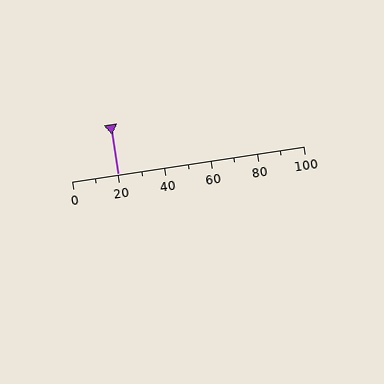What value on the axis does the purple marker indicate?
The marker indicates approximately 20.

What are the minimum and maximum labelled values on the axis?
The axis runs from 0 to 100.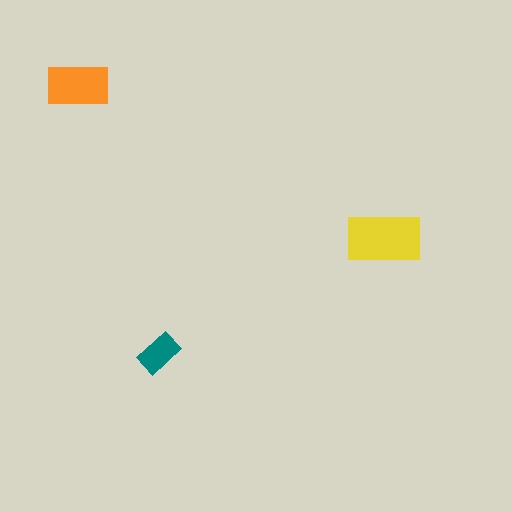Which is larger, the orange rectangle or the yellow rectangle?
The yellow one.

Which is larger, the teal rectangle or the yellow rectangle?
The yellow one.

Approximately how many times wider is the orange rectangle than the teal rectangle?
About 1.5 times wider.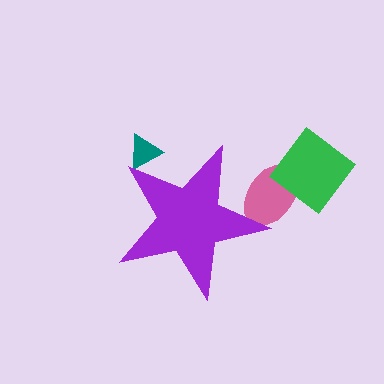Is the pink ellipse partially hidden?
Yes, the pink ellipse is partially hidden behind the purple star.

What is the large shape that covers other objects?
A purple star.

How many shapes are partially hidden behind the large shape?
2 shapes are partially hidden.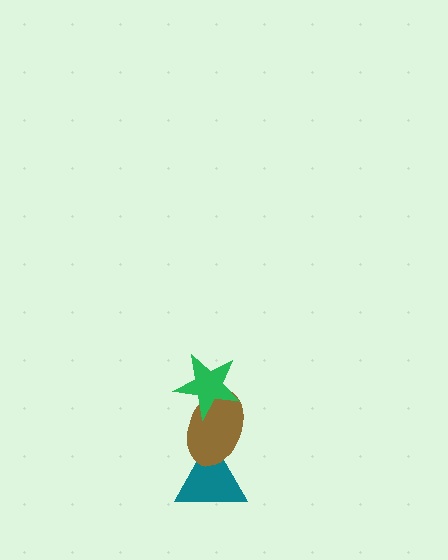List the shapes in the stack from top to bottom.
From top to bottom: the green star, the brown ellipse, the teal triangle.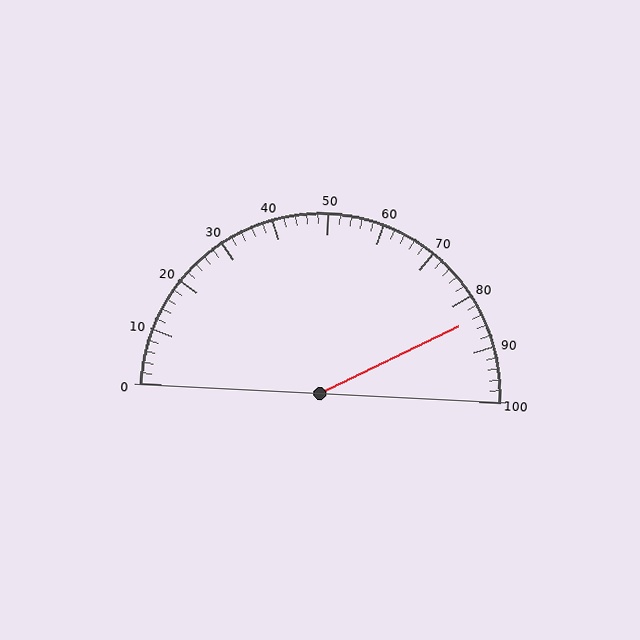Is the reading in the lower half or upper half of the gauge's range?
The reading is in the upper half of the range (0 to 100).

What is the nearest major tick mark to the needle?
The nearest major tick mark is 80.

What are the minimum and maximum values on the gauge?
The gauge ranges from 0 to 100.